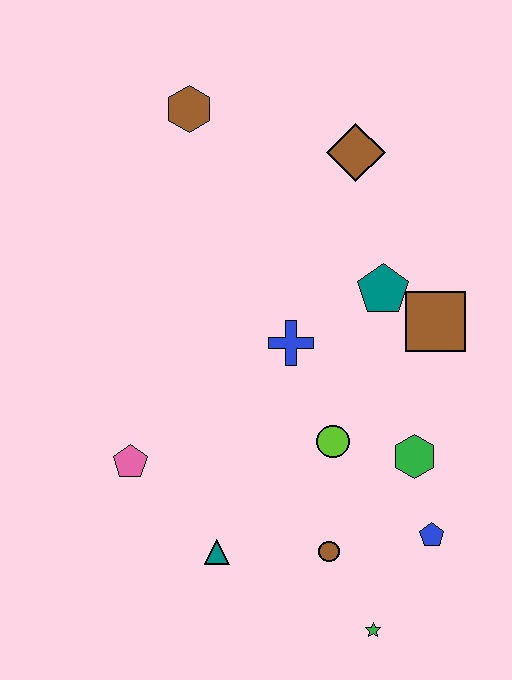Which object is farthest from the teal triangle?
The brown hexagon is farthest from the teal triangle.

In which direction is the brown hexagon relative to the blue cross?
The brown hexagon is above the blue cross.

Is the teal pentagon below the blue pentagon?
No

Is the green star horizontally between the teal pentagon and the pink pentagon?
Yes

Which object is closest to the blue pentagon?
The green hexagon is closest to the blue pentagon.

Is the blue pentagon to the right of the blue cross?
Yes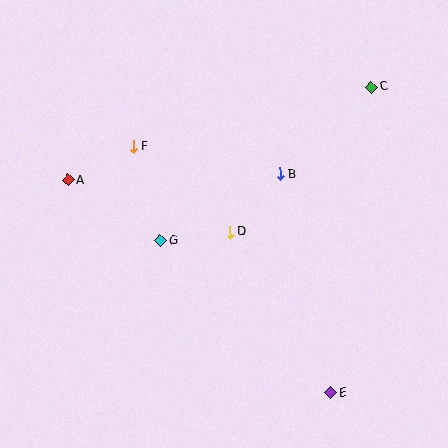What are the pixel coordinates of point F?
Point F is at (133, 147).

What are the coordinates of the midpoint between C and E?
The midpoint between C and E is at (351, 240).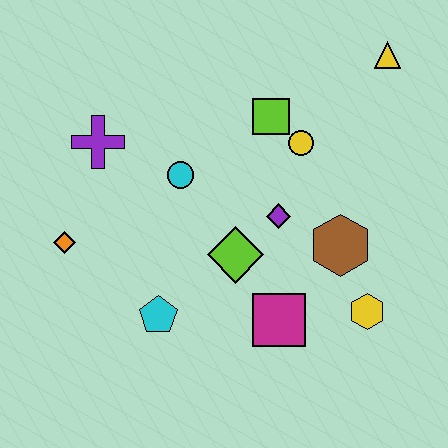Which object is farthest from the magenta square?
The yellow triangle is farthest from the magenta square.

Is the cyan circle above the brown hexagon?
Yes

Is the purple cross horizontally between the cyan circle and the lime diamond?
No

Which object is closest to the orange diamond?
The purple cross is closest to the orange diamond.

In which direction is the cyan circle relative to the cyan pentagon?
The cyan circle is above the cyan pentagon.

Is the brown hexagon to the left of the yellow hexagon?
Yes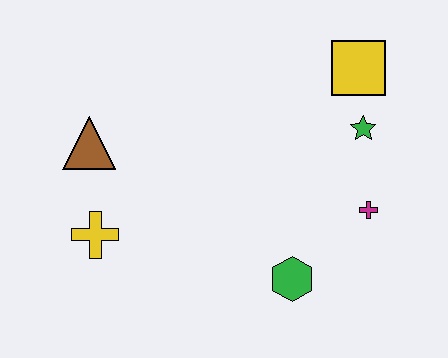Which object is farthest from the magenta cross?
The brown triangle is farthest from the magenta cross.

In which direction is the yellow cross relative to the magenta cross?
The yellow cross is to the left of the magenta cross.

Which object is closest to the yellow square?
The green star is closest to the yellow square.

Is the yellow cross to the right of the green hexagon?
No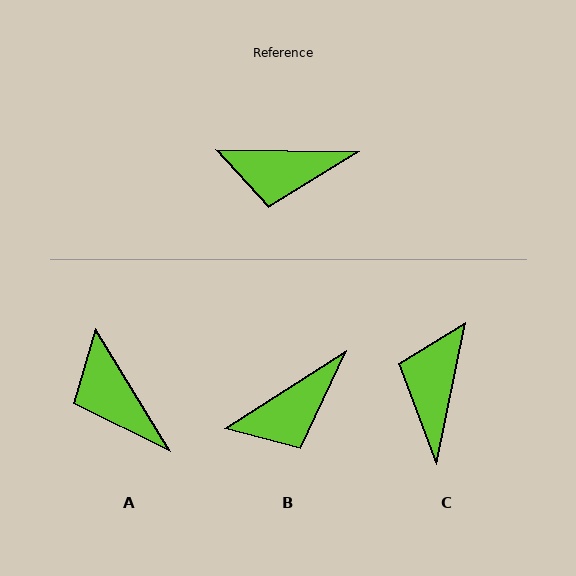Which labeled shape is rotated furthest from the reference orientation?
C, about 101 degrees away.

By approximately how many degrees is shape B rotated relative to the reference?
Approximately 33 degrees counter-clockwise.